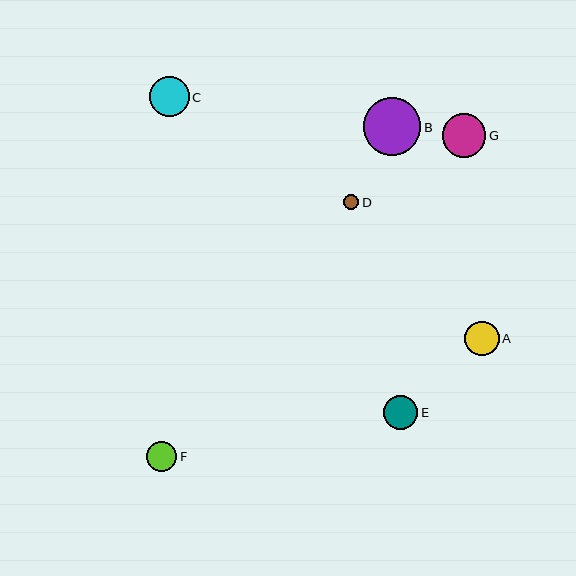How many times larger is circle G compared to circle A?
Circle G is approximately 1.3 times the size of circle A.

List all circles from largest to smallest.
From largest to smallest: B, G, C, A, E, F, D.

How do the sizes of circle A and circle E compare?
Circle A and circle E are approximately the same size.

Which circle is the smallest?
Circle D is the smallest with a size of approximately 16 pixels.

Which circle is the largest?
Circle B is the largest with a size of approximately 57 pixels.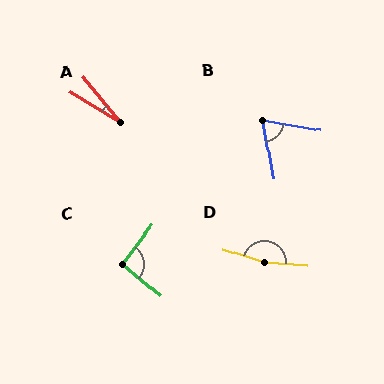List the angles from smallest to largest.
A (20°), B (70°), C (93°), D (167°).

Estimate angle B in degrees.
Approximately 70 degrees.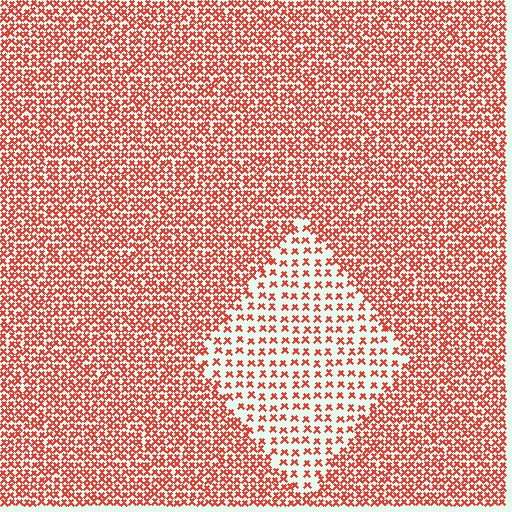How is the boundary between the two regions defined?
The boundary is defined by a change in element density (approximately 2.2x ratio). All elements are the same color, size, and shape.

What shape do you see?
I see a diamond.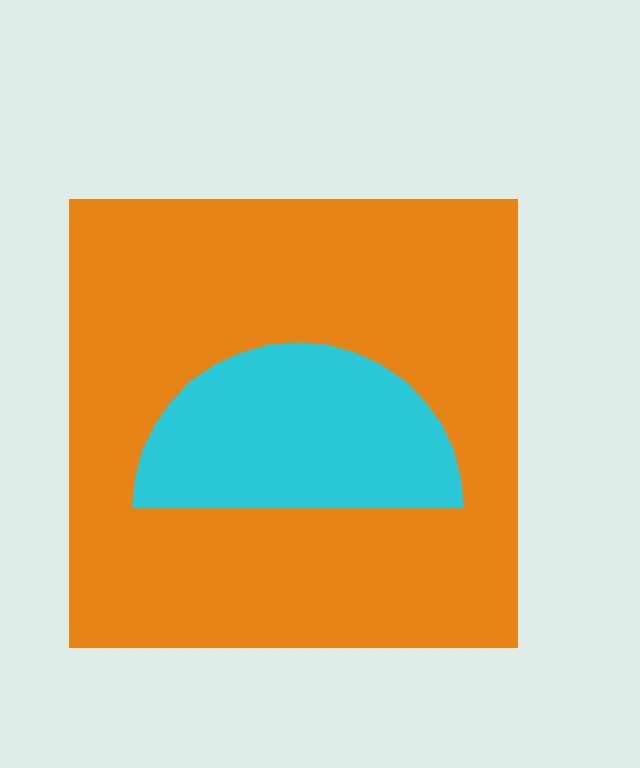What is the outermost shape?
The orange square.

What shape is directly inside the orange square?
The cyan semicircle.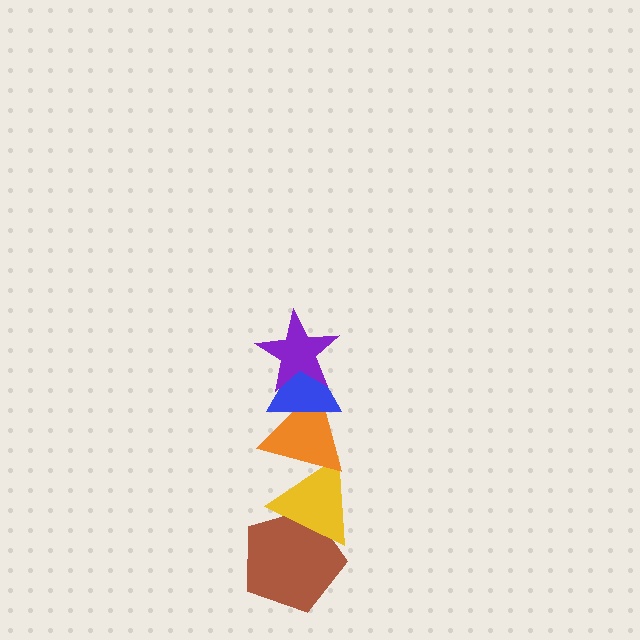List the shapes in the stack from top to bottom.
From top to bottom: the purple star, the blue triangle, the orange triangle, the yellow triangle, the brown pentagon.